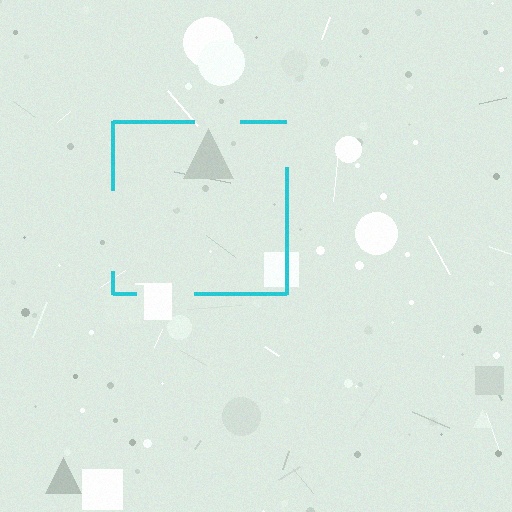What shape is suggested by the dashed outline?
The dashed outline suggests a square.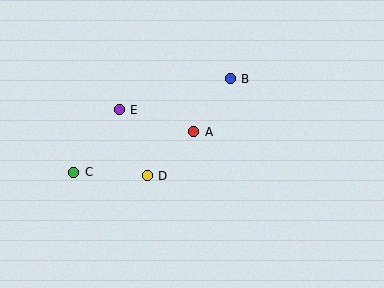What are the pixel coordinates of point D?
Point D is at (147, 176).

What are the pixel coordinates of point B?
Point B is at (230, 79).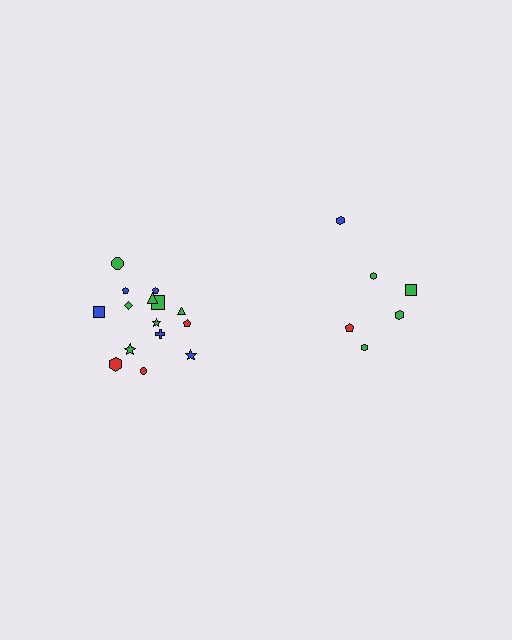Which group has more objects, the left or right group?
The left group.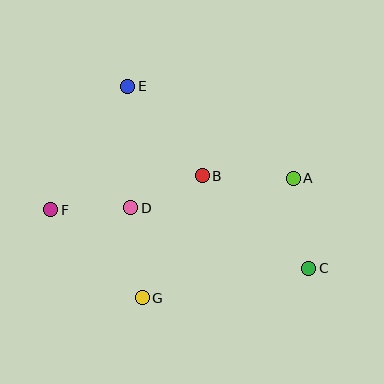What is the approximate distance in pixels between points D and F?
The distance between D and F is approximately 80 pixels.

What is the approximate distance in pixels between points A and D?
The distance between A and D is approximately 165 pixels.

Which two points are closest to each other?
Points B and D are closest to each other.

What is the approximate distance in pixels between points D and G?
The distance between D and G is approximately 91 pixels.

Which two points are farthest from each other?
Points C and F are farthest from each other.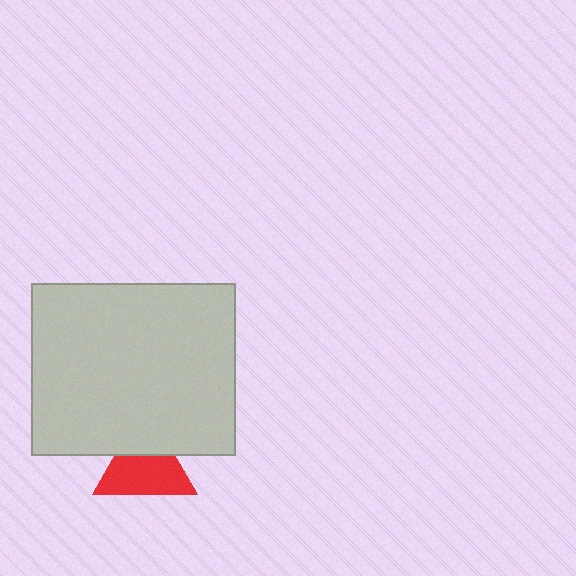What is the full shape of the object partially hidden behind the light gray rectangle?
The partially hidden object is a red triangle.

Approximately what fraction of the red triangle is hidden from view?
Roughly 32% of the red triangle is hidden behind the light gray rectangle.